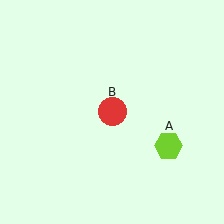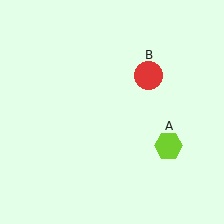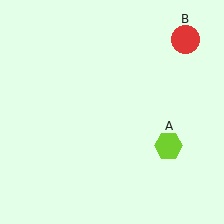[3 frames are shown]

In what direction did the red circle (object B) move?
The red circle (object B) moved up and to the right.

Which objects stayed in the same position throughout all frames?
Lime hexagon (object A) remained stationary.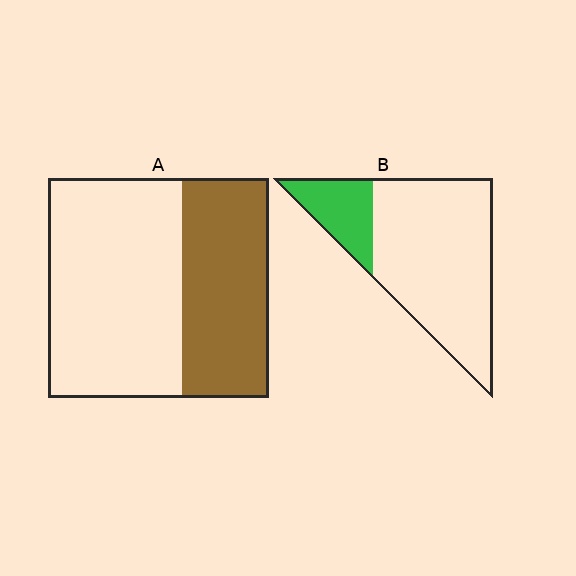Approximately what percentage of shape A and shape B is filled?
A is approximately 40% and B is approximately 20%.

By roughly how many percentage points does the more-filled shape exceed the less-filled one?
By roughly 20 percentage points (A over B).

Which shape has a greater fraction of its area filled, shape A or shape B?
Shape A.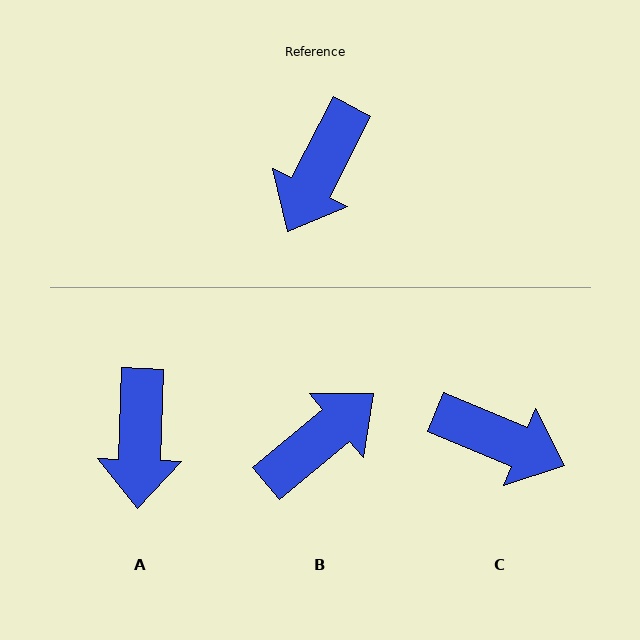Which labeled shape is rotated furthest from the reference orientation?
B, about 157 degrees away.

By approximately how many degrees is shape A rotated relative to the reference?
Approximately 25 degrees counter-clockwise.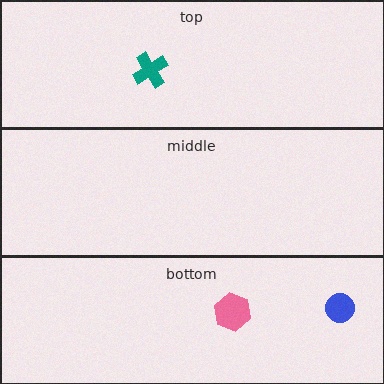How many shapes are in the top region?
1.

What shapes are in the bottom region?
The pink hexagon, the blue circle.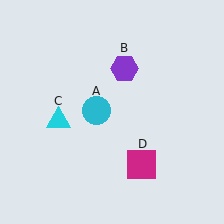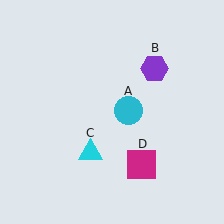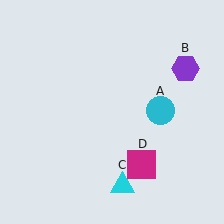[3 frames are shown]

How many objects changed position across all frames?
3 objects changed position: cyan circle (object A), purple hexagon (object B), cyan triangle (object C).